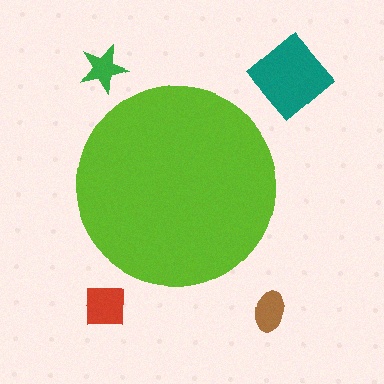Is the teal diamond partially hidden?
No, the teal diamond is fully visible.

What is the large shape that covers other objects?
A lime circle.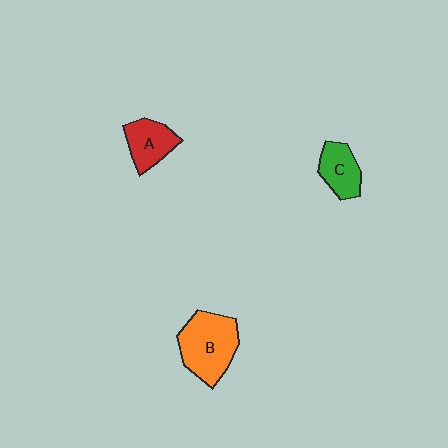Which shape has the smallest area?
Shape C (green).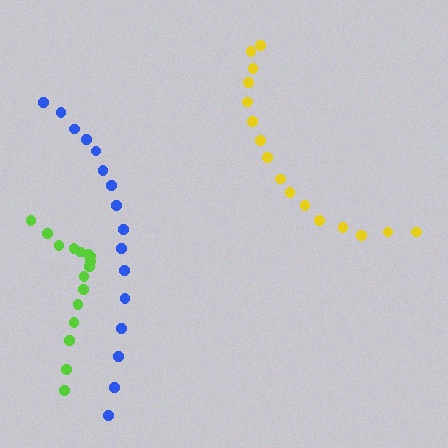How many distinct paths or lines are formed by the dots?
There are 3 distinct paths.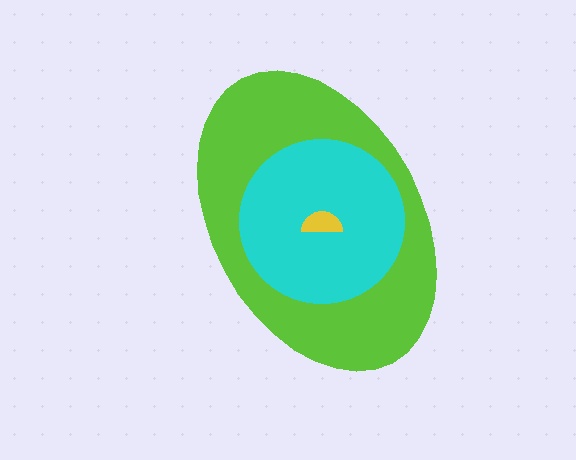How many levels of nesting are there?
3.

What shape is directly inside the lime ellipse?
The cyan circle.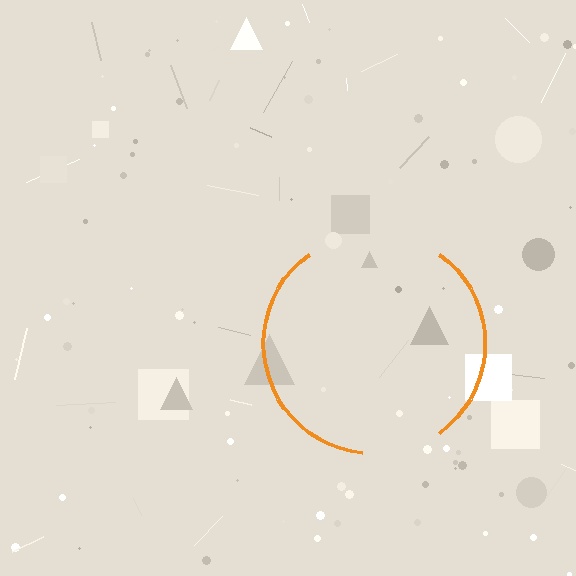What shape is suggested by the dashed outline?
The dashed outline suggests a circle.